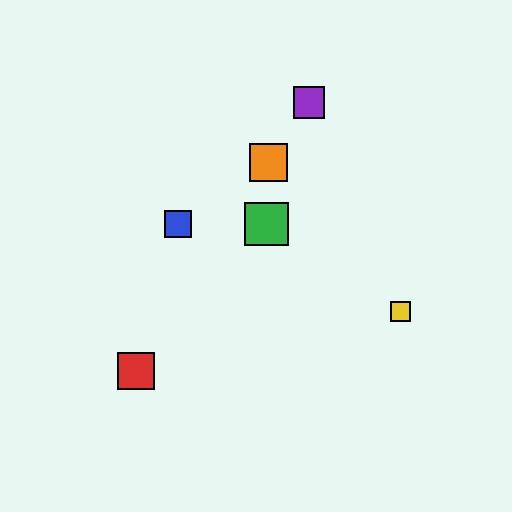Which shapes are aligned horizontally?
The blue square, the green square are aligned horizontally.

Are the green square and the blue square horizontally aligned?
Yes, both are at y≈224.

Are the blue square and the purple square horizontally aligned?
No, the blue square is at y≈224 and the purple square is at y≈102.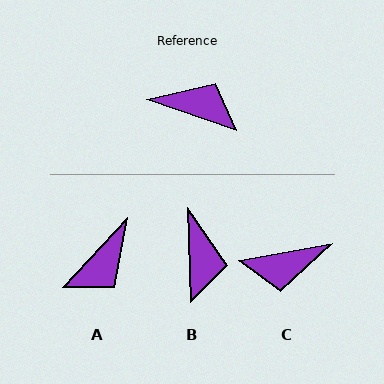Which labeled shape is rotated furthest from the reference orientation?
C, about 151 degrees away.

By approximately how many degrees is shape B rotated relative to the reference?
Approximately 69 degrees clockwise.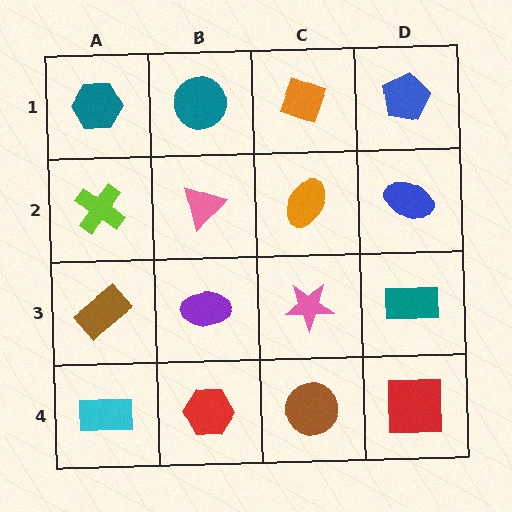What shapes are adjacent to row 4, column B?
A purple ellipse (row 3, column B), a cyan rectangle (row 4, column A), a brown circle (row 4, column C).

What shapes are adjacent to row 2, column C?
An orange diamond (row 1, column C), a pink star (row 3, column C), a pink triangle (row 2, column B), a blue ellipse (row 2, column D).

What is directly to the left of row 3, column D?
A pink star.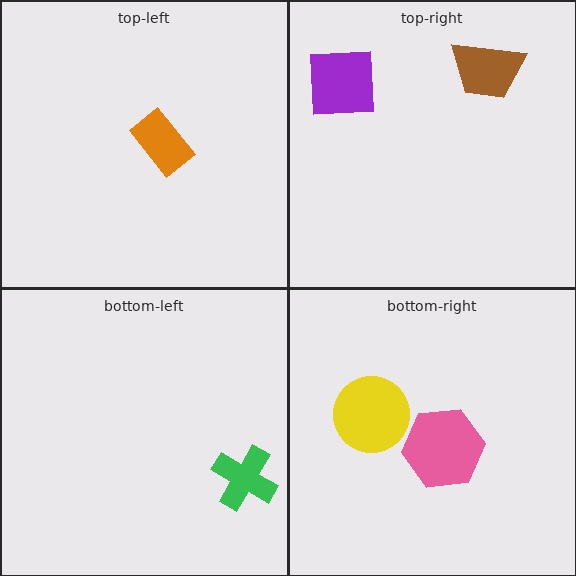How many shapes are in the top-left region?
1.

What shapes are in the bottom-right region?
The yellow circle, the pink hexagon.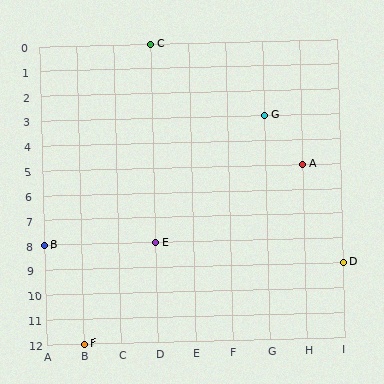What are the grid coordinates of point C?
Point C is at grid coordinates (D, 0).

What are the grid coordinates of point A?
Point A is at grid coordinates (H, 5).